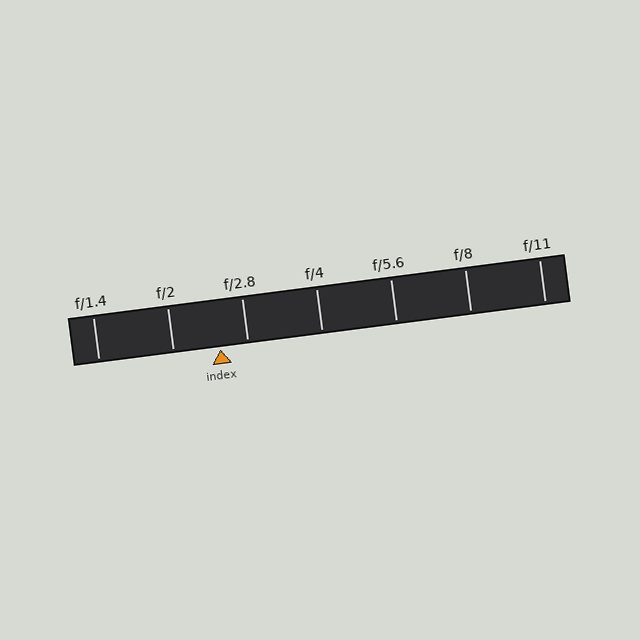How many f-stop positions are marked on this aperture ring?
There are 7 f-stop positions marked.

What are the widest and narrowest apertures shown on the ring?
The widest aperture shown is f/1.4 and the narrowest is f/11.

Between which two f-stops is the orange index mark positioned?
The index mark is between f/2 and f/2.8.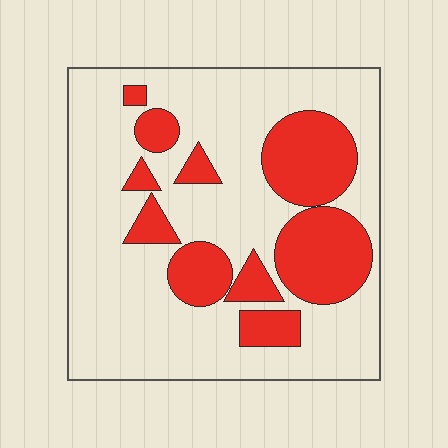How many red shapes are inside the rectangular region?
10.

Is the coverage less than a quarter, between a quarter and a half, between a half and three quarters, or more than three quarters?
Between a quarter and a half.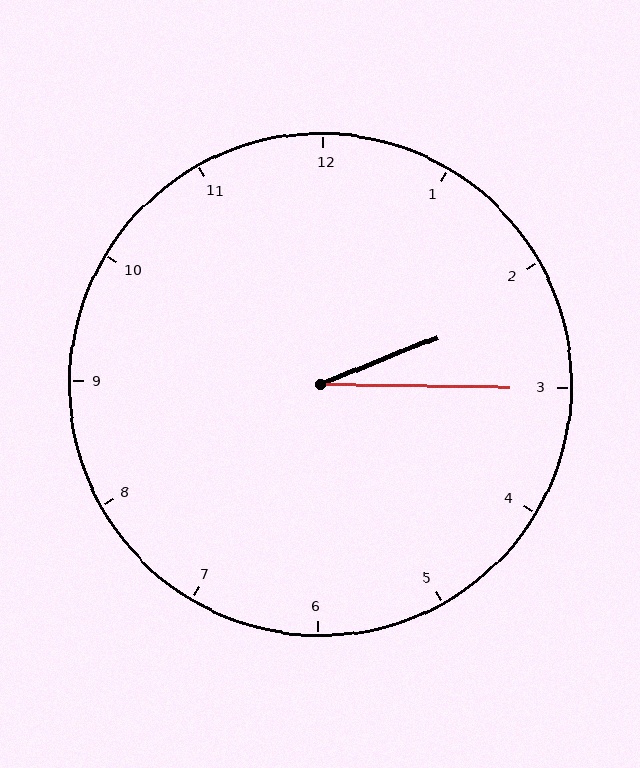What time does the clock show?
2:15.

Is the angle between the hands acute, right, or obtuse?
It is acute.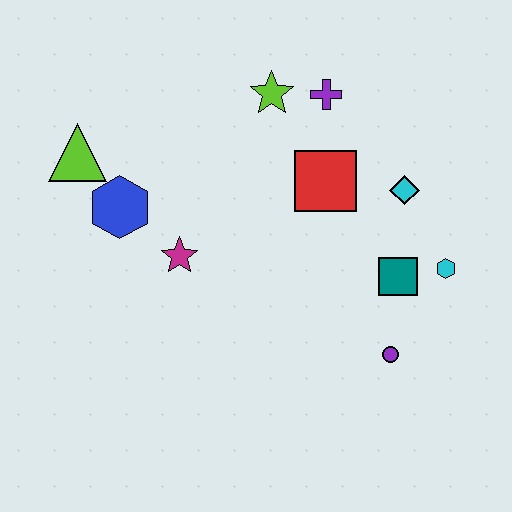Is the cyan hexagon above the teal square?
Yes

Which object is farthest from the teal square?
The lime triangle is farthest from the teal square.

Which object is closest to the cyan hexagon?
The teal square is closest to the cyan hexagon.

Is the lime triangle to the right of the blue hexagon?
No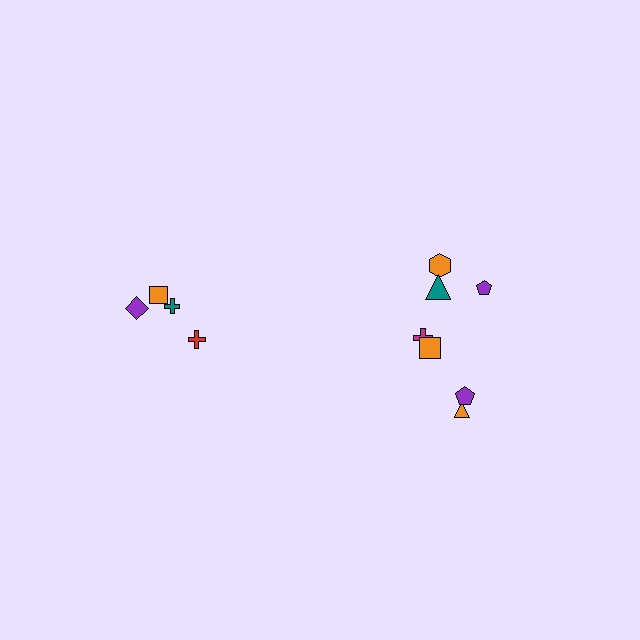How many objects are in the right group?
There are 7 objects.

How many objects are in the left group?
There are 4 objects.